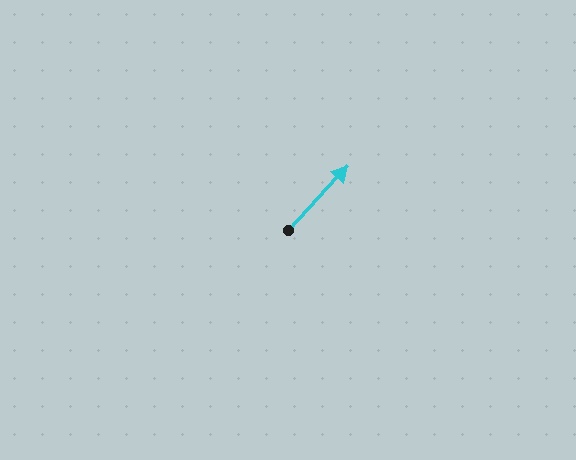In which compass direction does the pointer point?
Northeast.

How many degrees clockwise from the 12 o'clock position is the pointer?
Approximately 43 degrees.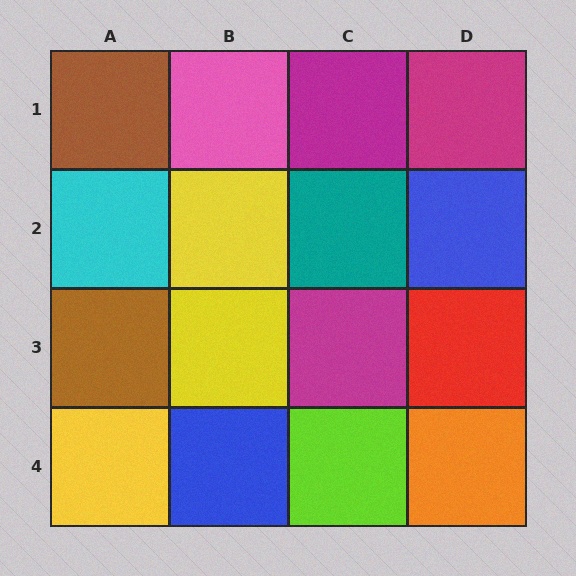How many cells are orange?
1 cell is orange.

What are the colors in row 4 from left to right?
Yellow, blue, lime, orange.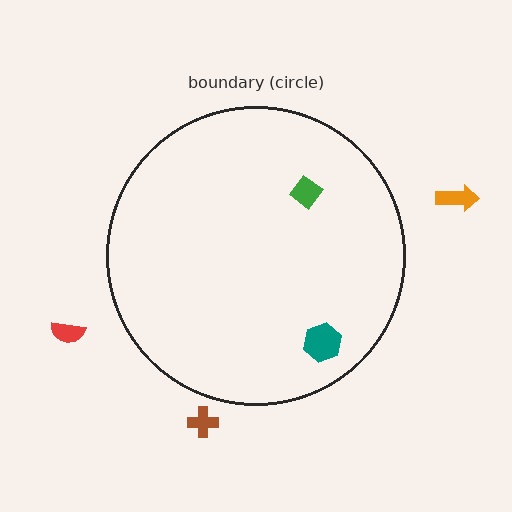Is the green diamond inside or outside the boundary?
Inside.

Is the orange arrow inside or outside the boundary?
Outside.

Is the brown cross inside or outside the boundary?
Outside.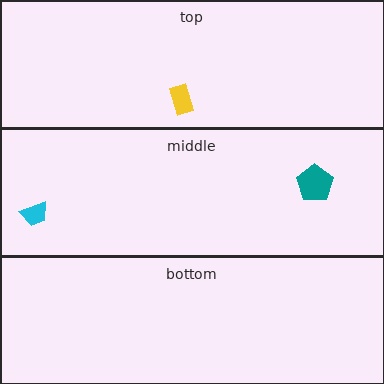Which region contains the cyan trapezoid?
The middle region.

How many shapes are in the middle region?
2.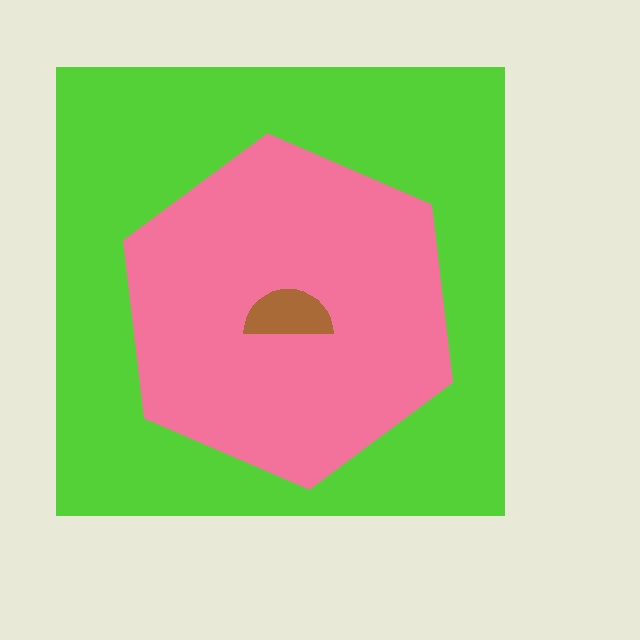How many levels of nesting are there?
3.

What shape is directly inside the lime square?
The pink hexagon.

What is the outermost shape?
The lime square.